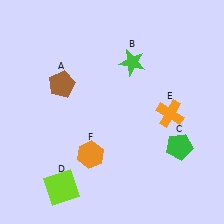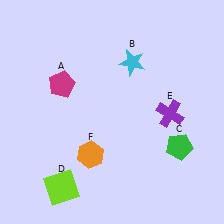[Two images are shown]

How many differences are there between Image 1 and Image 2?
There are 3 differences between the two images.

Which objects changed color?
A changed from brown to magenta. B changed from green to cyan. E changed from orange to purple.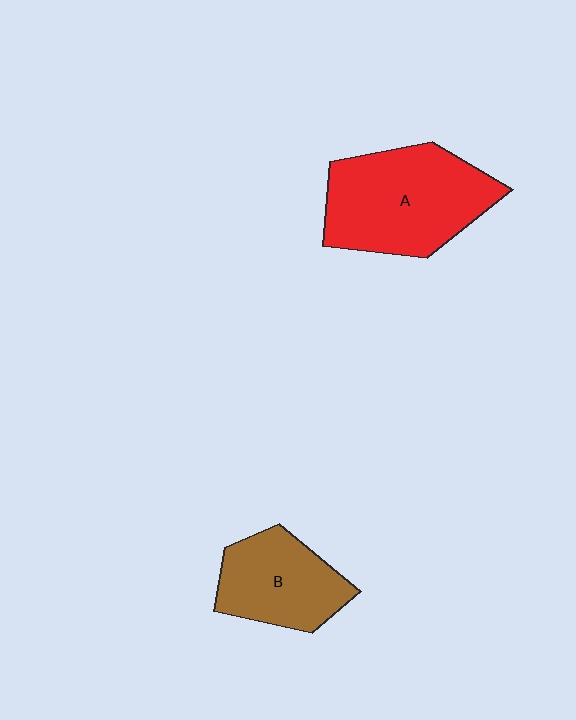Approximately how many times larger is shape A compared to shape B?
Approximately 1.5 times.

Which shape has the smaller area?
Shape B (brown).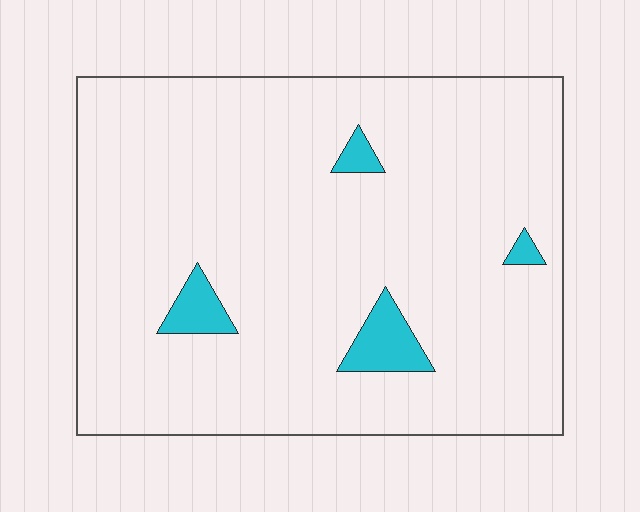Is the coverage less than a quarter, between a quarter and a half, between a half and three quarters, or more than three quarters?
Less than a quarter.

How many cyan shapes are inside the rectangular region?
4.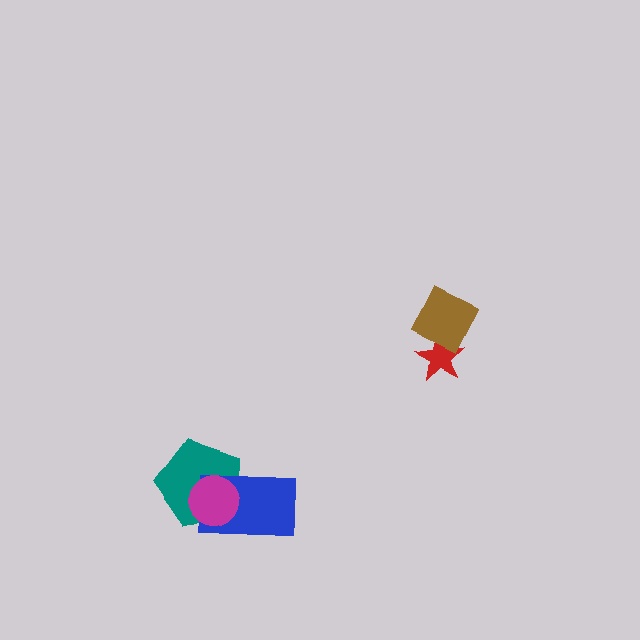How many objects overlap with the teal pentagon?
2 objects overlap with the teal pentagon.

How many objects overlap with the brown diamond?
1 object overlaps with the brown diamond.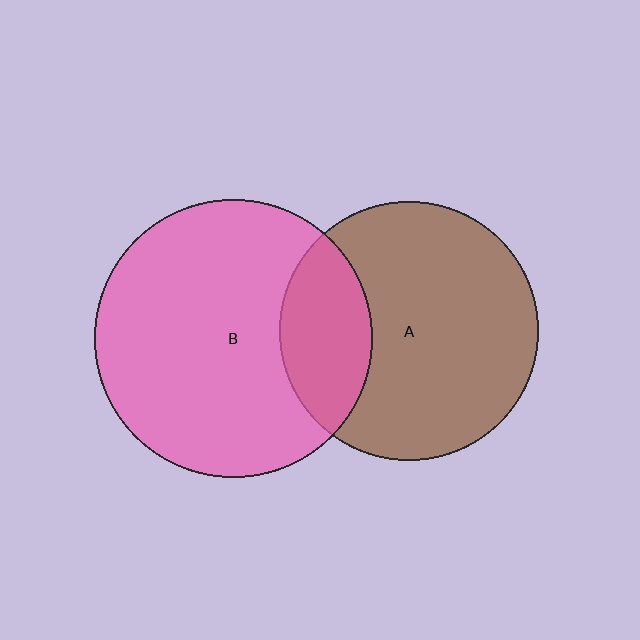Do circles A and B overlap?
Yes.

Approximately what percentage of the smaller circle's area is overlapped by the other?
Approximately 25%.